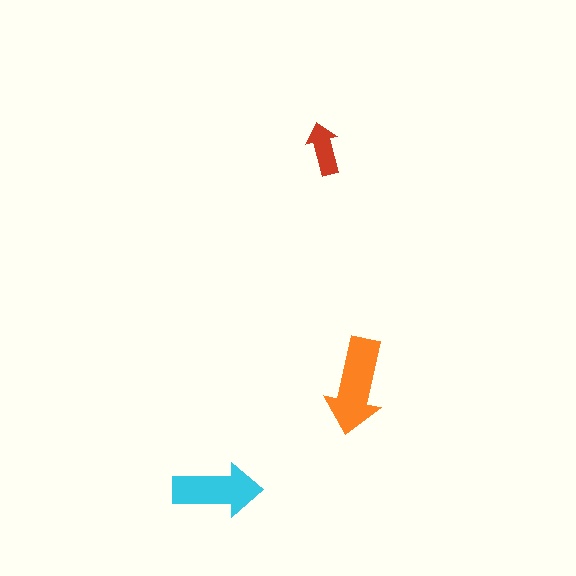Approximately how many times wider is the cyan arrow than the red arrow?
About 1.5 times wider.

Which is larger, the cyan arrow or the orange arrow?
The orange one.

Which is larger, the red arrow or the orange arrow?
The orange one.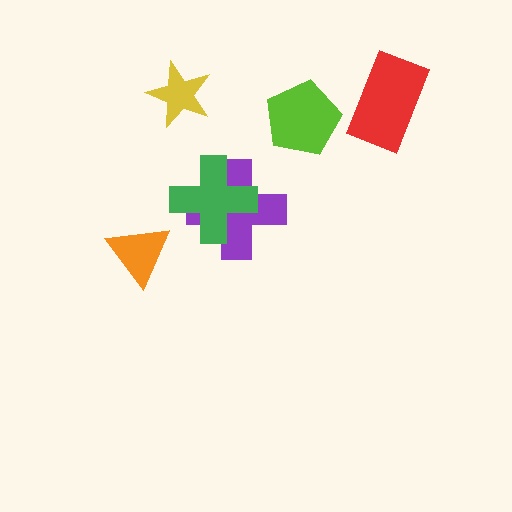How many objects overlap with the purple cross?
1 object overlaps with the purple cross.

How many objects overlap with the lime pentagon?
0 objects overlap with the lime pentagon.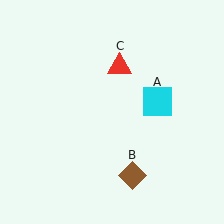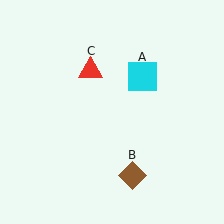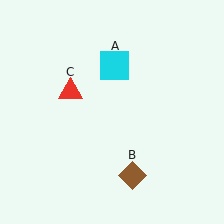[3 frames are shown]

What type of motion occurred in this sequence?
The cyan square (object A), red triangle (object C) rotated counterclockwise around the center of the scene.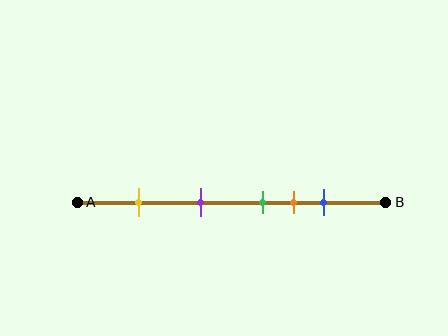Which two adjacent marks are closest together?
The green and orange marks are the closest adjacent pair.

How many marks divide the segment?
There are 5 marks dividing the segment.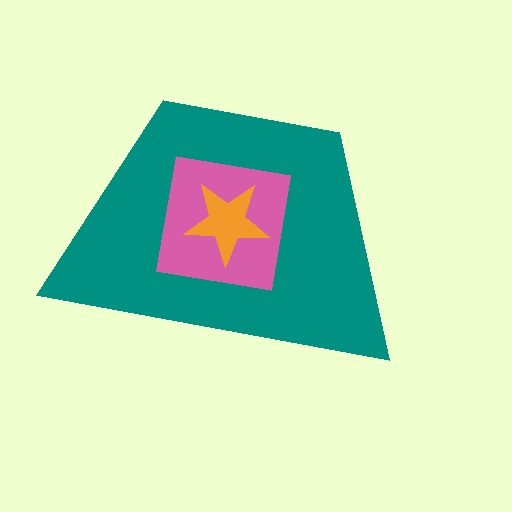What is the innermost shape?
The orange star.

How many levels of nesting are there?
3.